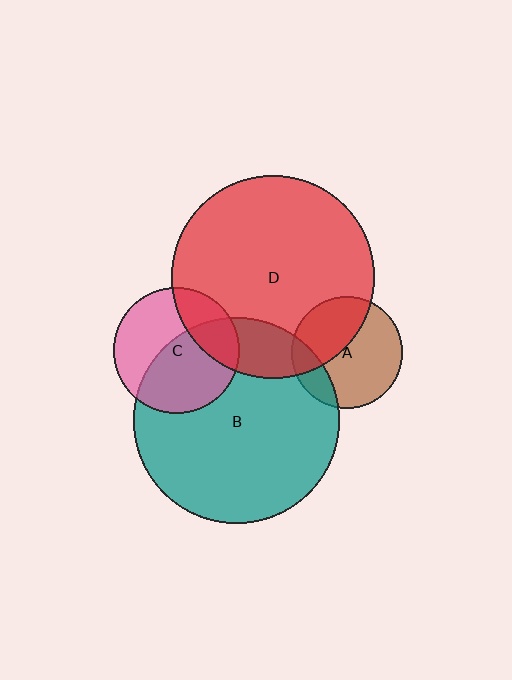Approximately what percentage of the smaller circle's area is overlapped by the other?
Approximately 15%.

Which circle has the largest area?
Circle B (teal).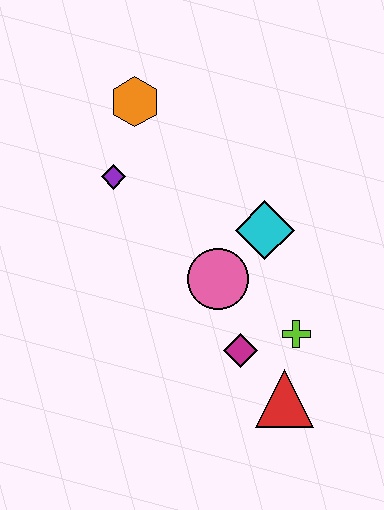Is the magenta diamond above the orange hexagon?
No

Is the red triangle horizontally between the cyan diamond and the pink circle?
No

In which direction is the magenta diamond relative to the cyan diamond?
The magenta diamond is below the cyan diamond.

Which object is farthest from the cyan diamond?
The orange hexagon is farthest from the cyan diamond.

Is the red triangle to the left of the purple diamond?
No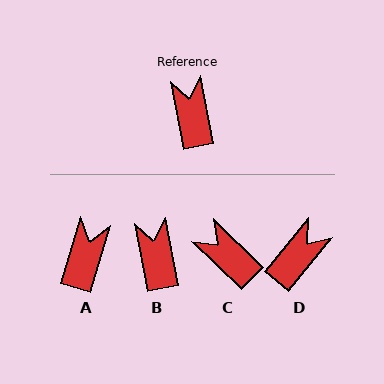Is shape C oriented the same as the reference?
No, it is off by about 35 degrees.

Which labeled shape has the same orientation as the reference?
B.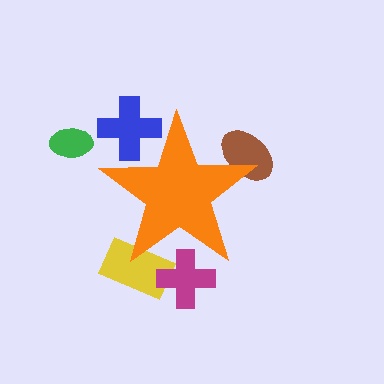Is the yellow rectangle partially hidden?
Yes, the yellow rectangle is partially hidden behind the orange star.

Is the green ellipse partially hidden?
No, the green ellipse is fully visible.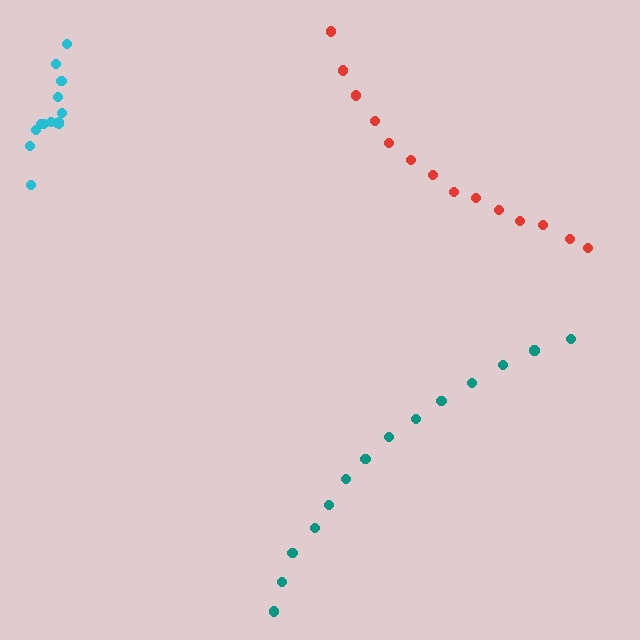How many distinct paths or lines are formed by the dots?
There are 3 distinct paths.